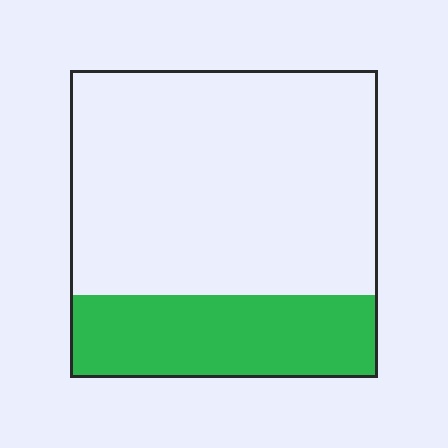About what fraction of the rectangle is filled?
About one quarter (1/4).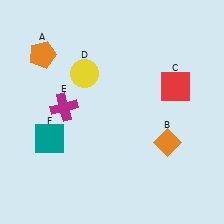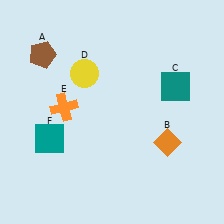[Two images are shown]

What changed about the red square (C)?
In Image 1, C is red. In Image 2, it changed to teal.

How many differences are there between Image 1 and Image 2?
There are 3 differences between the two images.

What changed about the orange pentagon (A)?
In Image 1, A is orange. In Image 2, it changed to brown.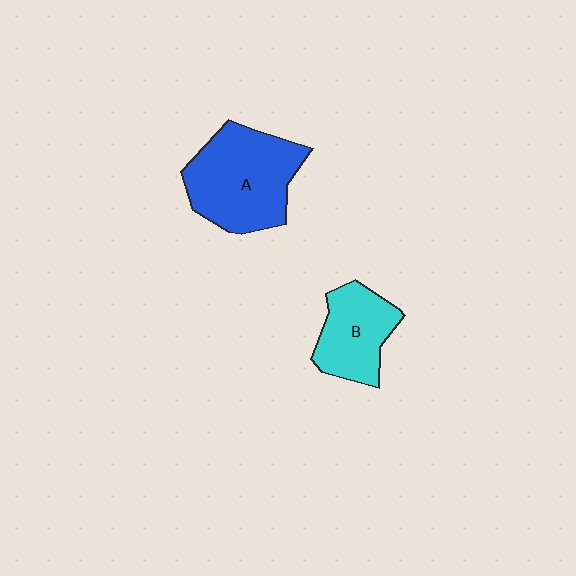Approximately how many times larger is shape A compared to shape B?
Approximately 1.6 times.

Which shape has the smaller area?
Shape B (cyan).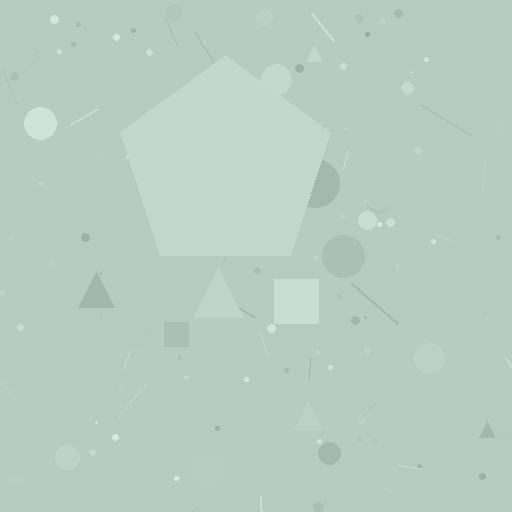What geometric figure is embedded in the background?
A pentagon is embedded in the background.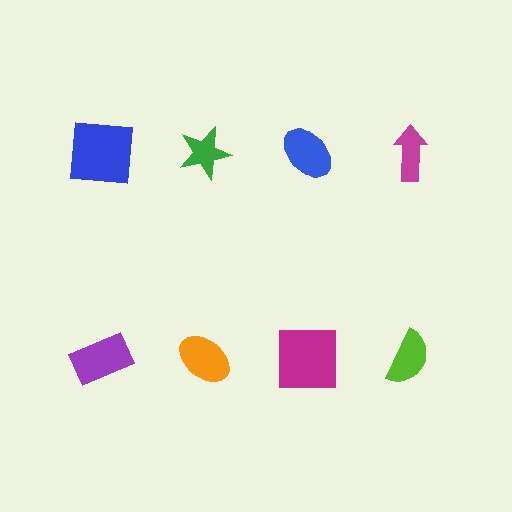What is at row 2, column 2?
An orange ellipse.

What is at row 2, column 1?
A purple rectangle.